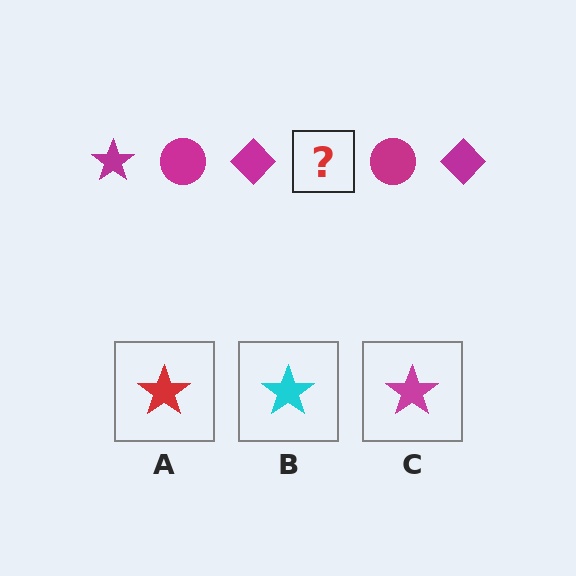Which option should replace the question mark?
Option C.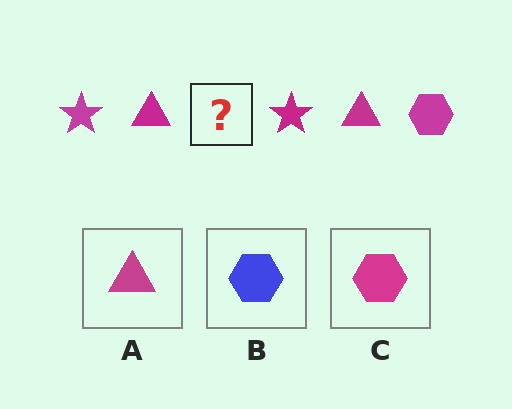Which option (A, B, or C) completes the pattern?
C.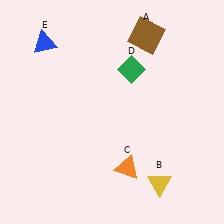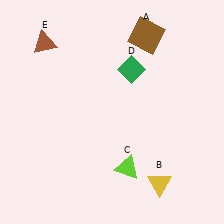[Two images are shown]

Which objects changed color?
C changed from orange to lime. E changed from blue to brown.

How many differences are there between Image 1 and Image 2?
There are 2 differences between the two images.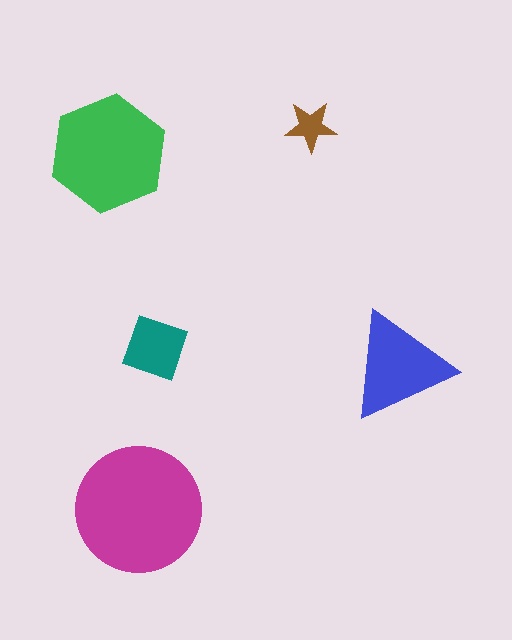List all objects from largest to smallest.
The magenta circle, the green hexagon, the blue triangle, the teal square, the brown star.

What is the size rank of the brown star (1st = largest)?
5th.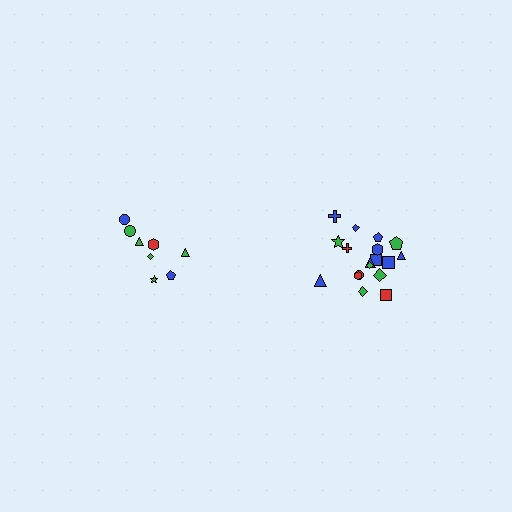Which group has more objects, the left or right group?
The right group.